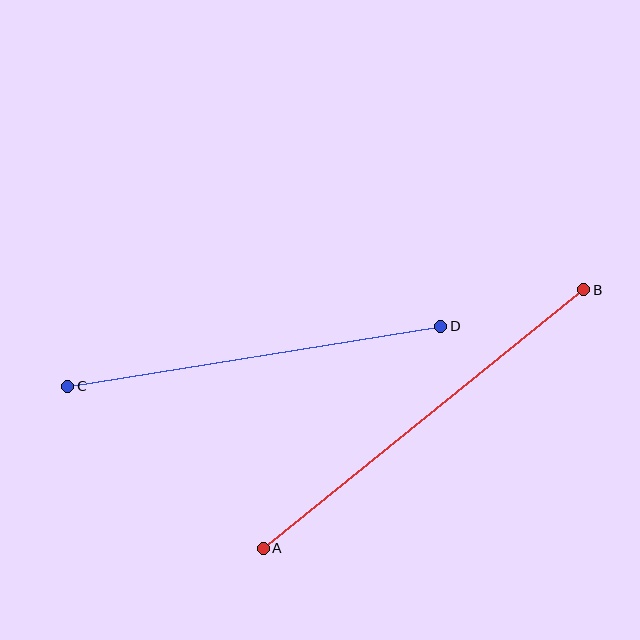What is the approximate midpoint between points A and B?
The midpoint is at approximately (423, 419) pixels.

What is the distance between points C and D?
The distance is approximately 378 pixels.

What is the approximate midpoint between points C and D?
The midpoint is at approximately (254, 356) pixels.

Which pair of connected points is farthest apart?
Points A and B are farthest apart.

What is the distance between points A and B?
The distance is approximately 412 pixels.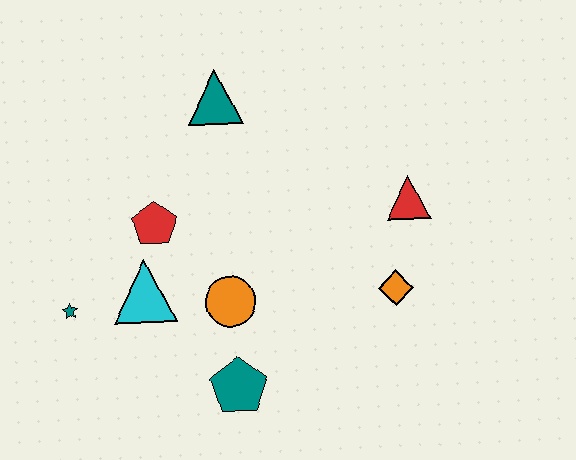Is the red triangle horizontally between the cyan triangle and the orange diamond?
No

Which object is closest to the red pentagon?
The cyan triangle is closest to the red pentagon.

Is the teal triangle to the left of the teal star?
No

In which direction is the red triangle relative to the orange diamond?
The red triangle is above the orange diamond.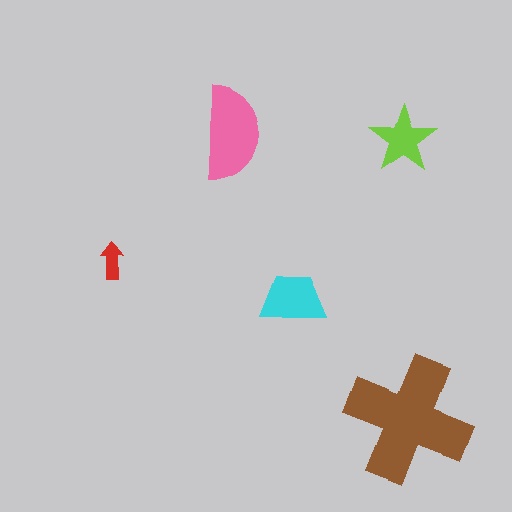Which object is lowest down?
The brown cross is bottommost.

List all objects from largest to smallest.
The brown cross, the pink semicircle, the cyan trapezoid, the lime star, the red arrow.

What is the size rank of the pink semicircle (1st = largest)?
2nd.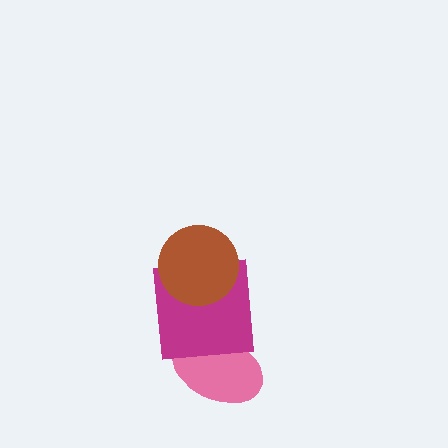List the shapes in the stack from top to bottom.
From top to bottom: the brown circle, the magenta square, the pink ellipse.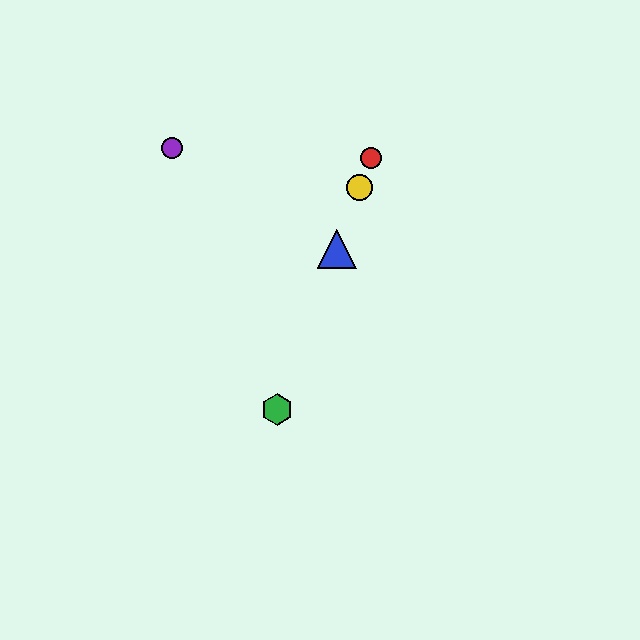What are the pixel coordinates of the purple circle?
The purple circle is at (172, 148).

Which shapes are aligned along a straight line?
The red circle, the blue triangle, the green hexagon, the yellow circle are aligned along a straight line.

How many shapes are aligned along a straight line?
4 shapes (the red circle, the blue triangle, the green hexagon, the yellow circle) are aligned along a straight line.